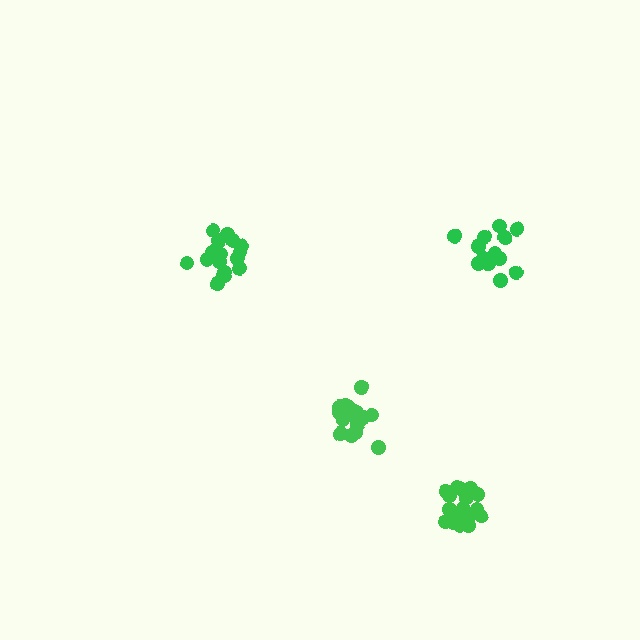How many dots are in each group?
Group 1: 15 dots, Group 2: 16 dots, Group 3: 18 dots, Group 4: 20 dots (69 total).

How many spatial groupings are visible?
There are 4 spatial groupings.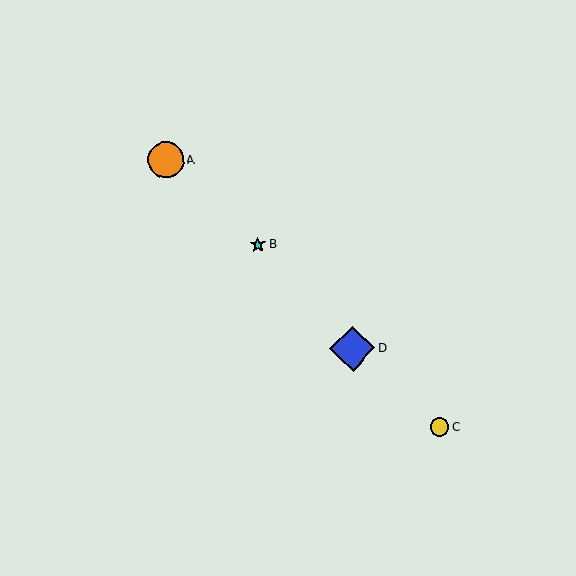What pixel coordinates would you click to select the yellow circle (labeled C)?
Click at (439, 427) to select the yellow circle C.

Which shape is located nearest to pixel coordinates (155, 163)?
The orange circle (labeled A) at (166, 160) is nearest to that location.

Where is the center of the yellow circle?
The center of the yellow circle is at (439, 427).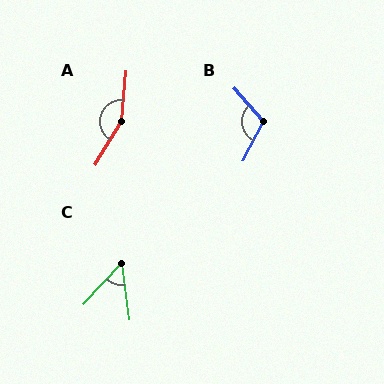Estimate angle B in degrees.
Approximately 111 degrees.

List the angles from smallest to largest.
C (50°), B (111°), A (153°).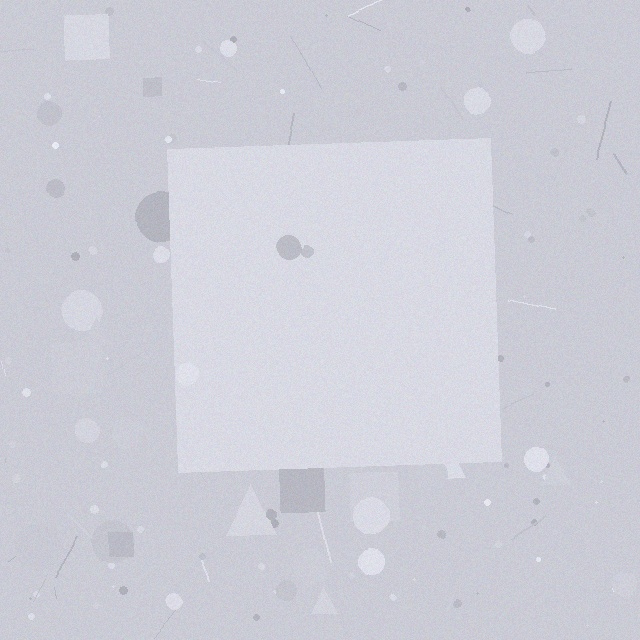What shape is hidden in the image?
A square is hidden in the image.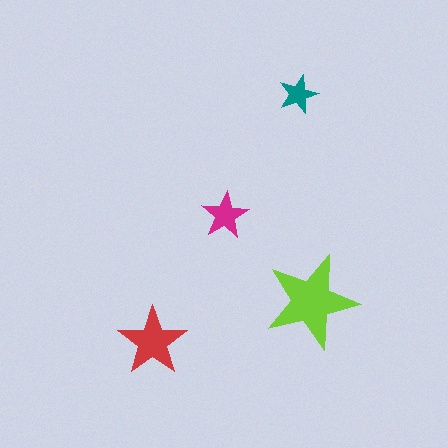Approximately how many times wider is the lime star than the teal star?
About 2.5 times wider.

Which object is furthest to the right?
The lime star is rightmost.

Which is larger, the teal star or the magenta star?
The magenta one.